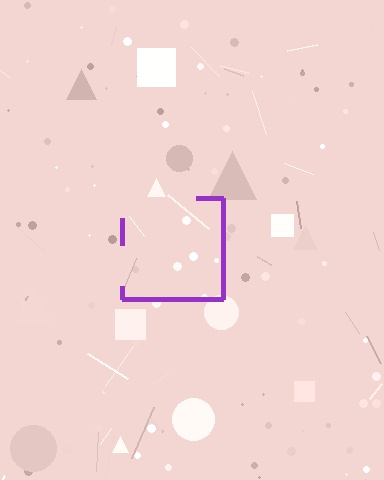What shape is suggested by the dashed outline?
The dashed outline suggests a square.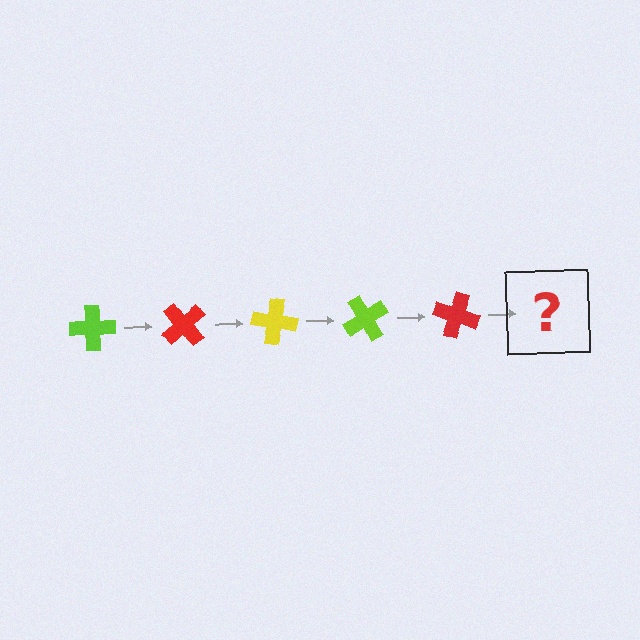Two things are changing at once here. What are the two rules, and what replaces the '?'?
The two rules are that it rotates 50 degrees each step and the color cycles through lime, red, and yellow. The '?' should be a yellow cross, rotated 250 degrees from the start.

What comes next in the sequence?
The next element should be a yellow cross, rotated 250 degrees from the start.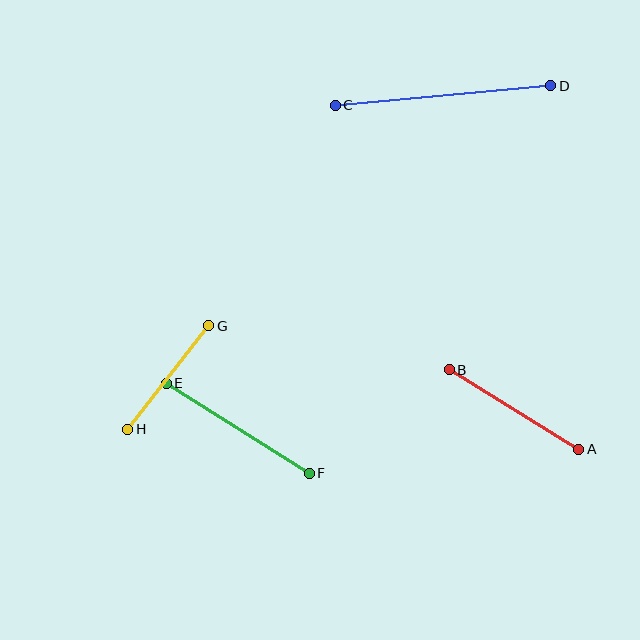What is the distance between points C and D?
The distance is approximately 216 pixels.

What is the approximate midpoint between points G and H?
The midpoint is at approximately (168, 378) pixels.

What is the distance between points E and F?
The distance is approximately 169 pixels.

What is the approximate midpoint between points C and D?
The midpoint is at approximately (443, 95) pixels.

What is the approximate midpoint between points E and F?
The midpoint is at approximately (238, 428) pixels.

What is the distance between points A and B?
The distance is approximately 152 pixels.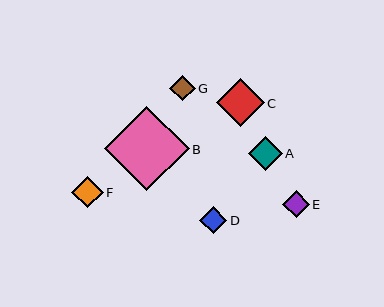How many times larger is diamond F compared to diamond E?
Diamond F is approximately 1.2 times the size of diamond E.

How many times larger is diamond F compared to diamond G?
Diamond F is approximately 1.3 times the size of diamond G.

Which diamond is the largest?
Diamond B is the largest with a size of approximately 84 pixels.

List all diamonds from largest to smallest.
From largest to smallest: B, C, A, F, D, E, G.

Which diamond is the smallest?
Diamond G is the smallest with a size of approximately 25 pixels.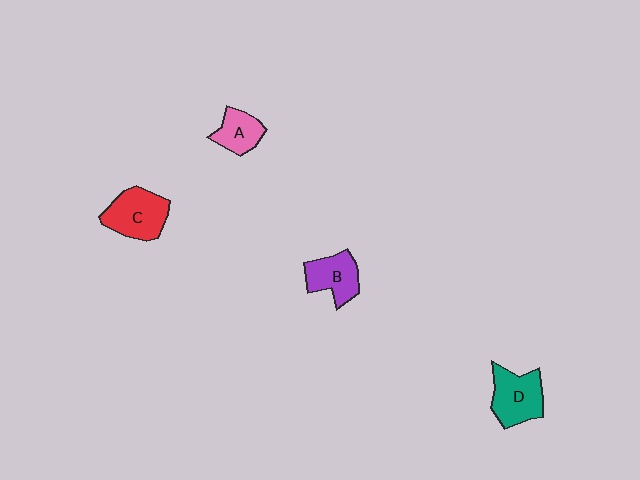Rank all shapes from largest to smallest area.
From largest to smallest: C (red), D (teal), B (purple), A (pink).